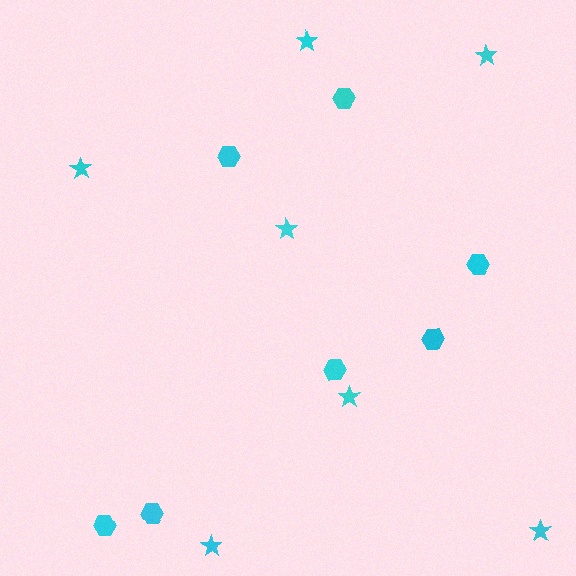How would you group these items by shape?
There are 2 groups: one group of stars (7) and one group of hexagons (7).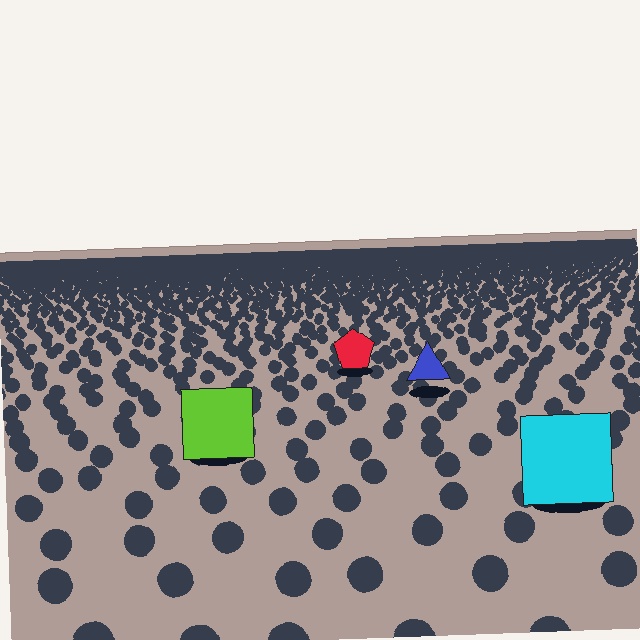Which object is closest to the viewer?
The cyan square is closest. The texture marks near it are larger and more spread out.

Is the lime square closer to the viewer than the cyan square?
No. The cyan square is closer — you can tell from the texture gradient: the ground texture is coarser near it.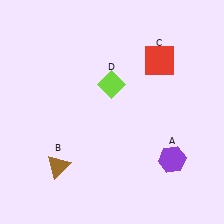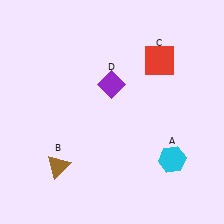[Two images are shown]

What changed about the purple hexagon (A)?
In Image 1, A is purple. In Image 2, it changed to cyan.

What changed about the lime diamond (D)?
In Image 1, D is lime. In Image 2, it changed to purple.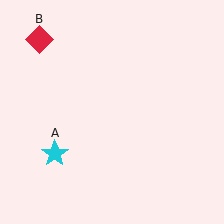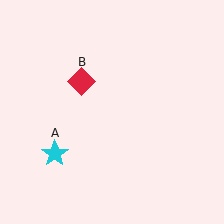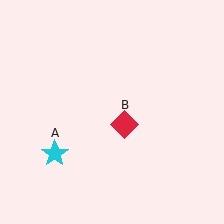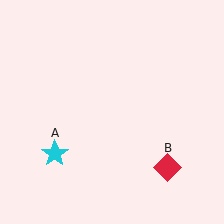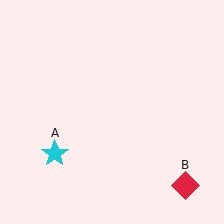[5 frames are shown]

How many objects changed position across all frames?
1 object changed position: red diamond (object B).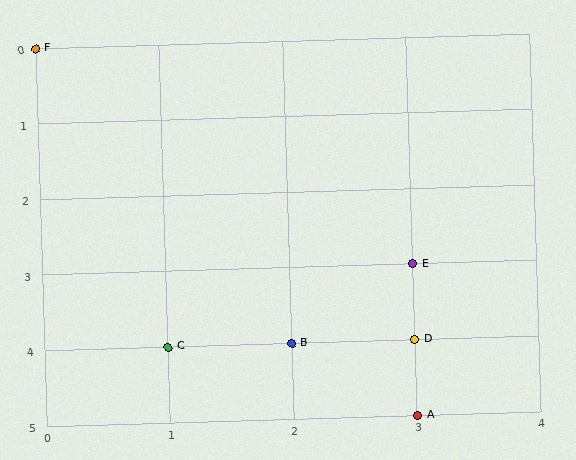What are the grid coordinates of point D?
Point D is at grid coordinates (3, 4).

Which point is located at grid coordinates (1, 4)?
Point C is at (1, 4).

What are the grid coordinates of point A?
Point A is at grid coordinates (3, 5).